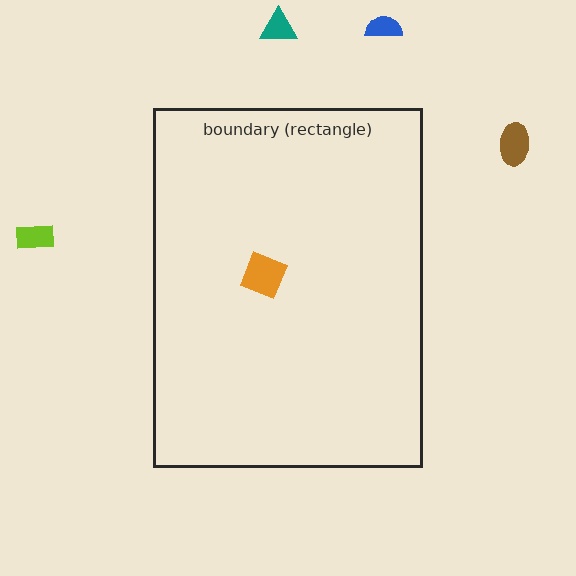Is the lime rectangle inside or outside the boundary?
Outside.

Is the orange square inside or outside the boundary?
Inside.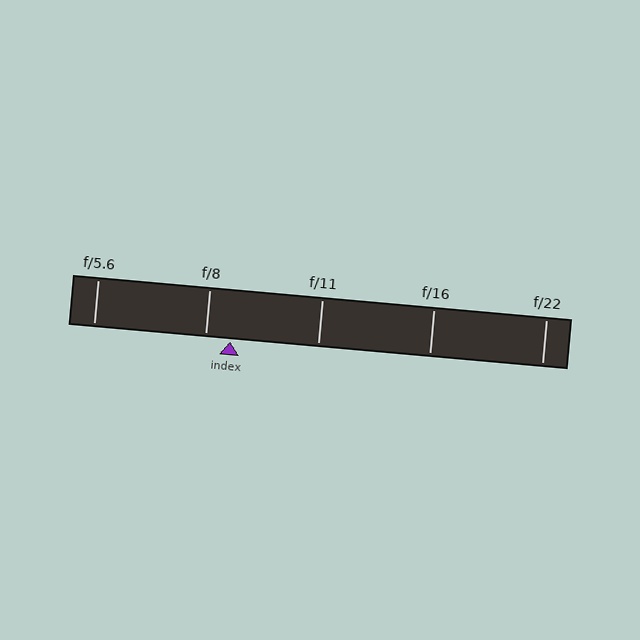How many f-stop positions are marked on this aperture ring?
There are 5 f-stop positions marked.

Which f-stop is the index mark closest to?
The index mark is closest to f/8.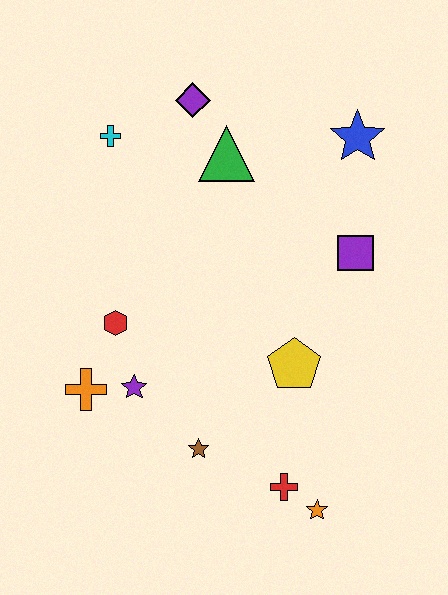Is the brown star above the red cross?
Yes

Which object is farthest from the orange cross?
The blue star is farthest from the orange cross.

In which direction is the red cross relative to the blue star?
The red cross is below the blue star.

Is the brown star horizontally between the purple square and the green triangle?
No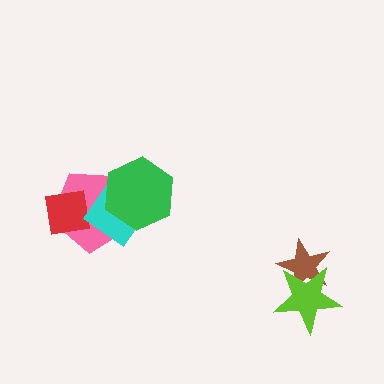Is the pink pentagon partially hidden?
Yes, it is partially covered by another shape.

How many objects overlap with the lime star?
1 object overlaps with the lime star.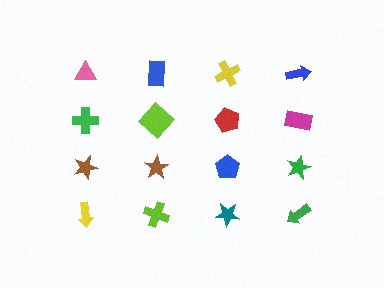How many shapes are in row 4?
4 shapes.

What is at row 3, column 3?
A blue pentagon.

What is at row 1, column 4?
A blue arrow.